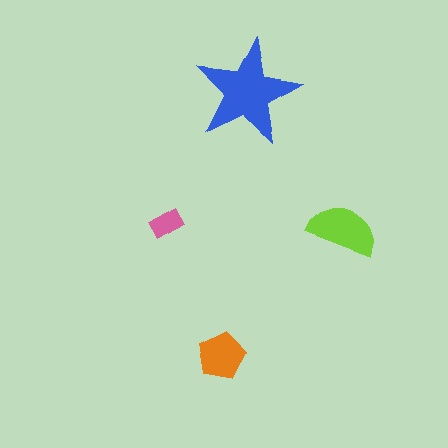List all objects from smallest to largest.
The pink rectangle, the orange pentagon, the lime semicircle, the blue star.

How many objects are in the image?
There are 4 objects in the image.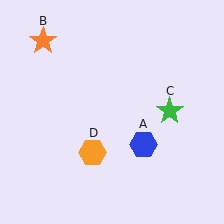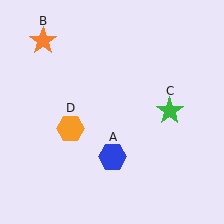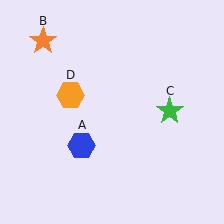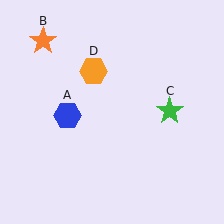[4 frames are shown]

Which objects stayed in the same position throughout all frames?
Orange star (object B) and green star (object C) remained stationary.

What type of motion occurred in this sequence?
The blue hexagon (object A), orange hexagon (object D) rotated clockwise around the center of the scene.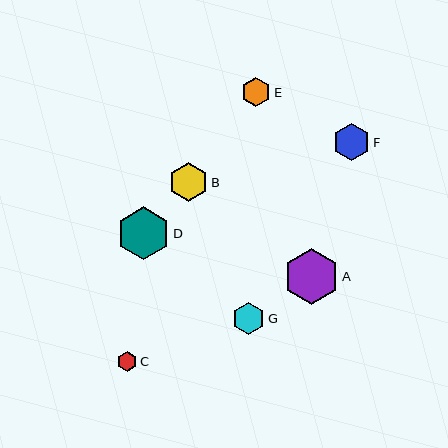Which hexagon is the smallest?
Hexagon C is the smallest with a size of approximately 20 pixels.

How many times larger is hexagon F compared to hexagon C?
Hexagon F is approximately 1.8 times the size of hexagon C.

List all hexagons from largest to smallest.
From largest to smallest: A, D, B, F, G, E, C.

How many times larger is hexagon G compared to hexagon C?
Hexagon G is approximately 1.6 times the size of hexagon C.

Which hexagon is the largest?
Hexagon A is the largest with a size of approximately 56 pixels.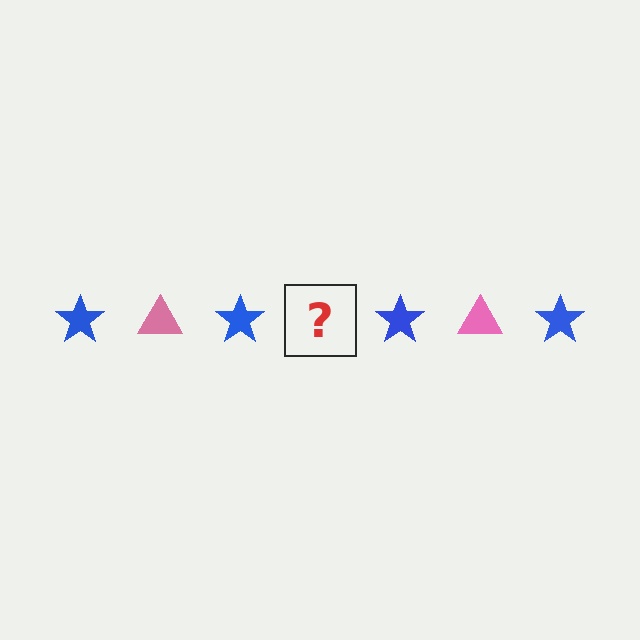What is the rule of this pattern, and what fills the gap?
The rule is that the pattern alternates between blue star and pink triangle. The gap should be filled with a pink triangle.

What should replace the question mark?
The question mark should be replaced with a pink triangle.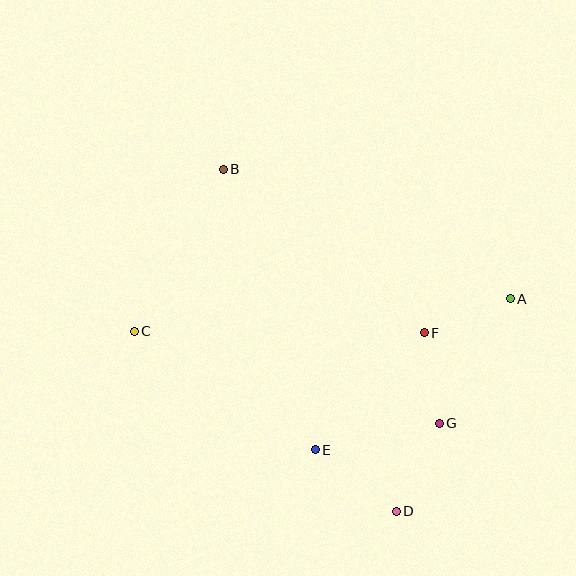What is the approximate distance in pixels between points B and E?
The distance between B and E is approximately 295 pixels.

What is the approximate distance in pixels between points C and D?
The distance between C and D is approximately 318 pixels.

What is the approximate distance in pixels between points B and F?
The distance between B and F is approximately 259 pixels.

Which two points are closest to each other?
Points F and G are closest to each other.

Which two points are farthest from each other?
Points B and D are farthest from each other.